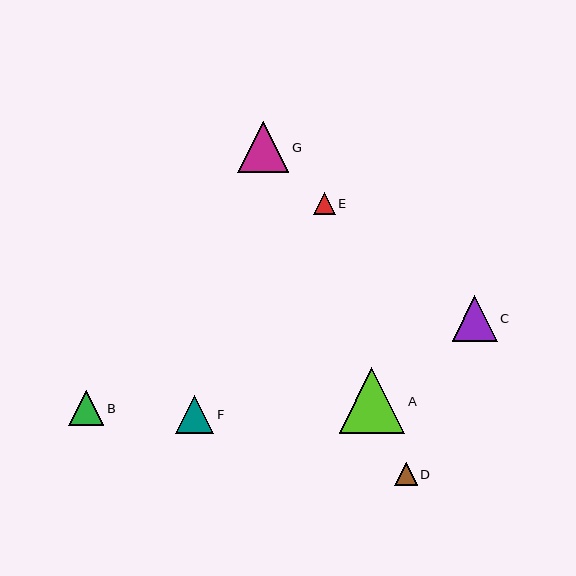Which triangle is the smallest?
Triangle E is the smallest with a size of approximately 22 pixels.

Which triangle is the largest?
Triangle A is the largest with a size of approximately 66 pixels.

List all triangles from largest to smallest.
From largest to smallest: A, G, C, F, B, D, E.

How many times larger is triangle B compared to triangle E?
Triangle B is approximately 1.6 times the size of triangle E.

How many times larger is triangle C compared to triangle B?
Triangle C is approximately 1.3 times the size of triangle B.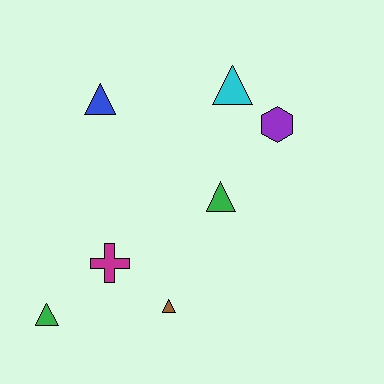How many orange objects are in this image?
There are no orange objects.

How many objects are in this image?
There are 7 objects.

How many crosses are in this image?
There is 1 cross.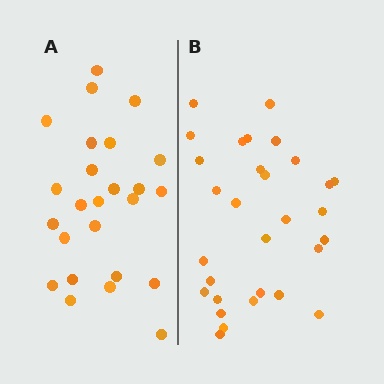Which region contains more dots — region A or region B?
Region B (the right region) has more dots.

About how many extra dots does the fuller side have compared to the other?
Region B has about 5 more dots than region A.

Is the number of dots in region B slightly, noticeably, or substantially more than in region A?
Region B has only slightly more — the two regions are fairly close. The ratio is roughly 1.2 to 1.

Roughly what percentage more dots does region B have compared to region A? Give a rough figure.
About 20% more.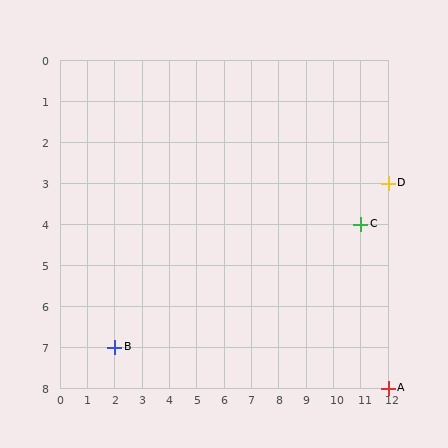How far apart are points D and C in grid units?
Points D and C are 1 column and 1 row apart (about 1.4 grid units diagonally).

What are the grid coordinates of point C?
Point C is at grid coordinates (11, 4).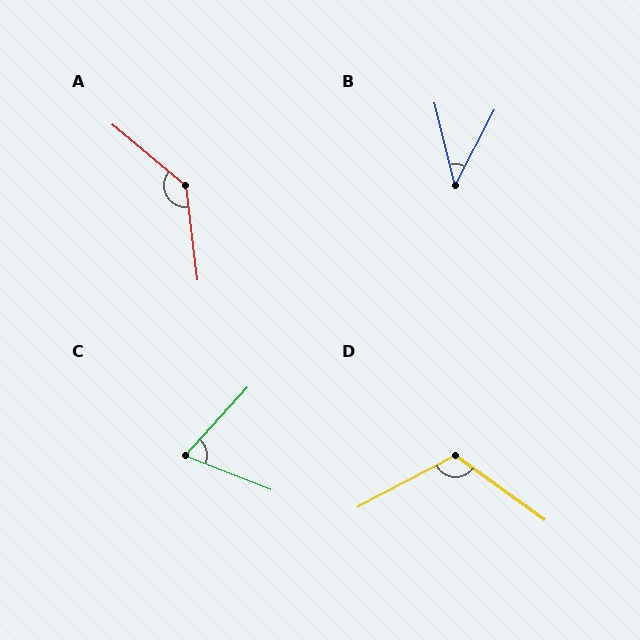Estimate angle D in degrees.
Approximately 116 degrees.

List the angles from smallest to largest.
B (42°), C (69°), D (116°), A (137°).